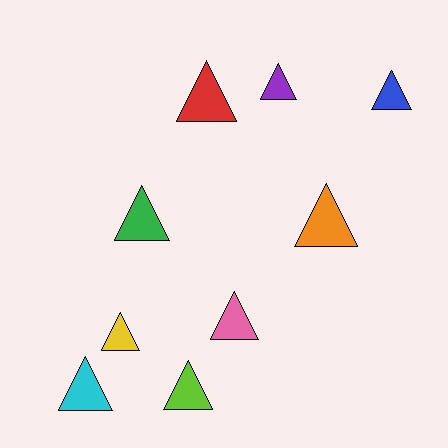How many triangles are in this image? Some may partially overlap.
There are 9 triangles.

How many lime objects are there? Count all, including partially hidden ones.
There is 1 lime object.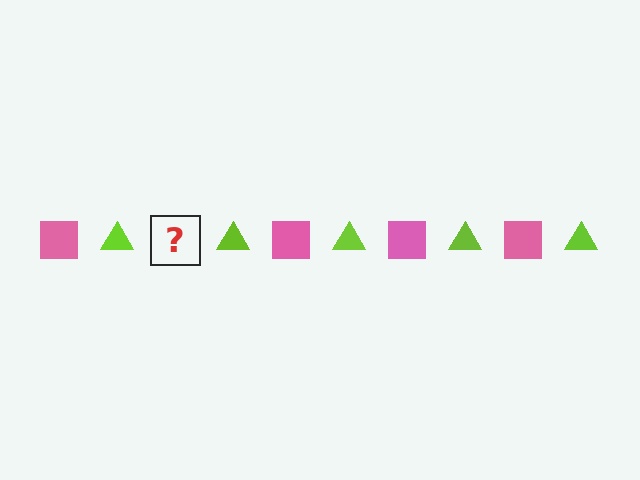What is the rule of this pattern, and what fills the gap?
The rule is that the pattern alternates between pink square and lime triangle. The gap should be filled with a pink square.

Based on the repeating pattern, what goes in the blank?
The blank should be a pink square.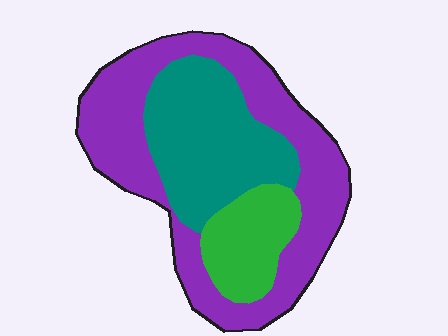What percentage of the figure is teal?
Teal covers 32% of the figure.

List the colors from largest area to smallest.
From largest to smallest: purple, teal, green.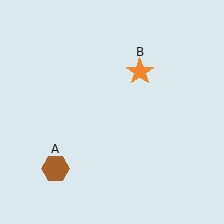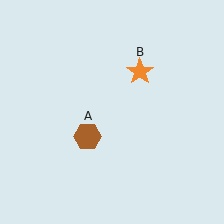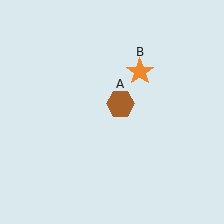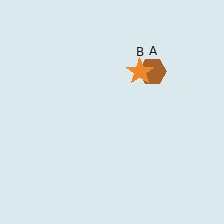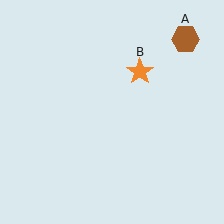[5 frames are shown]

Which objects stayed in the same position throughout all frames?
Orange star (object B) remained stationary.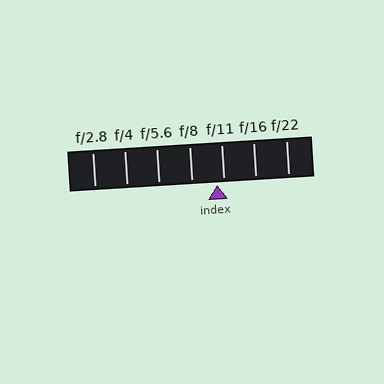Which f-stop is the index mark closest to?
The index mark is closest to f/11.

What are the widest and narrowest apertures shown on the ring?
The widest aperture shown is f/2.8 and the narrowest is f/22.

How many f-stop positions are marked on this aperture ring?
There are 7 f-stop positions marked.